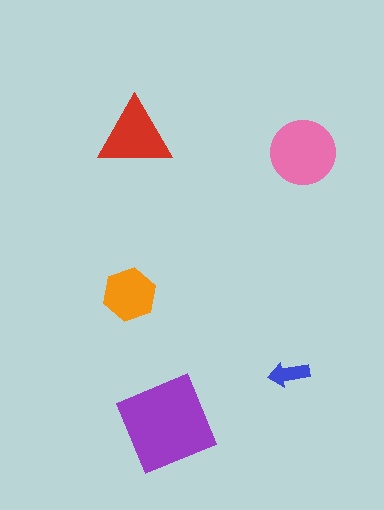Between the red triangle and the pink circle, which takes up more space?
The pink circle.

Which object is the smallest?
The blue arrow.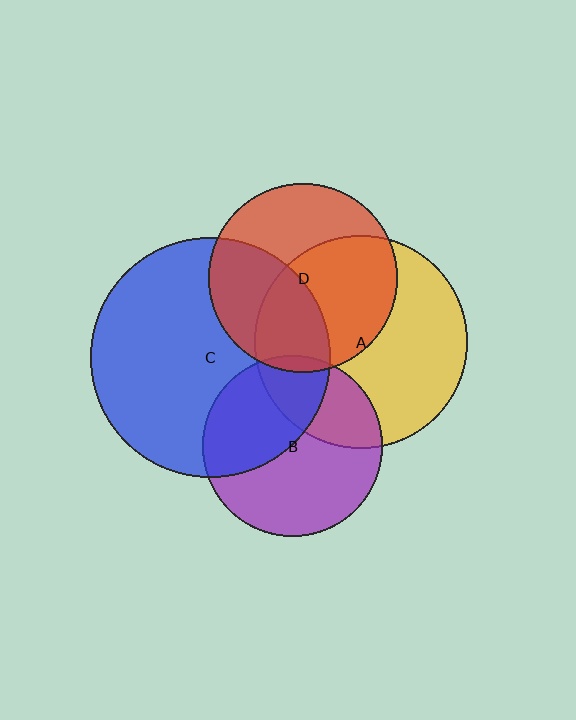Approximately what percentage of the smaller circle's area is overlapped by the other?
Approximately 25%.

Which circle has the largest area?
Circle C (blue).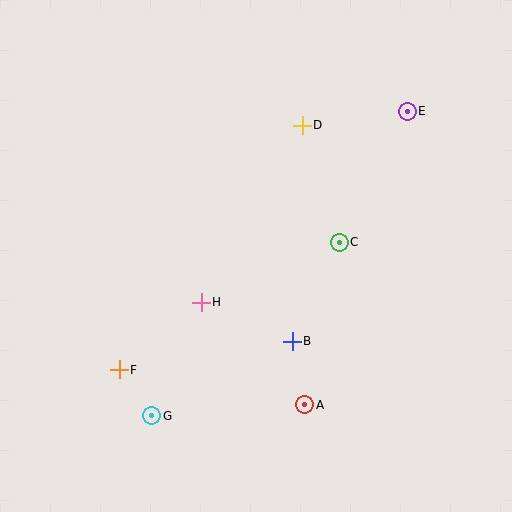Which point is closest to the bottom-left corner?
Point G is closest to the bottom-left corner.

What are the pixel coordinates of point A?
Point A is at (305, 405).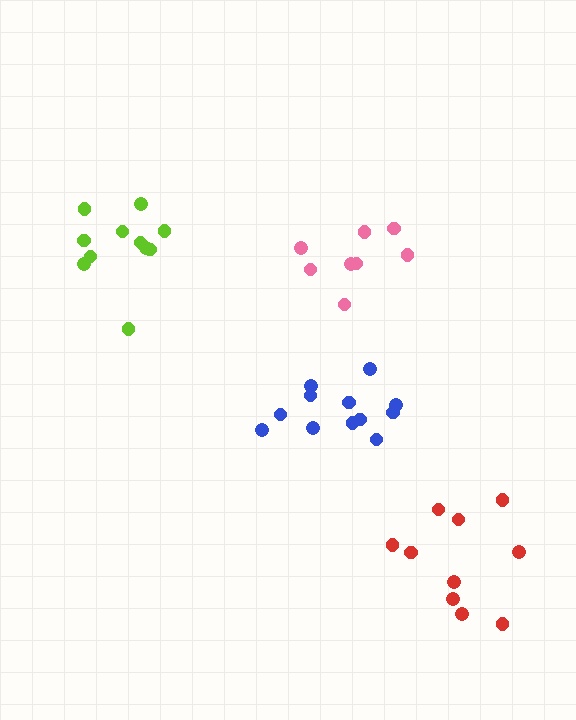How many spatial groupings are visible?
There are 4 spatial groupings.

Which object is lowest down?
The red cluster is bottommost.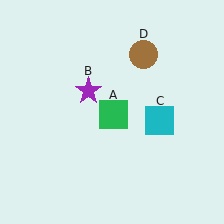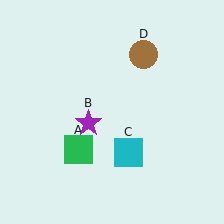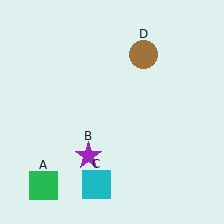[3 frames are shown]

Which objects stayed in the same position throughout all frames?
Brown circle (object D) remained stationary.